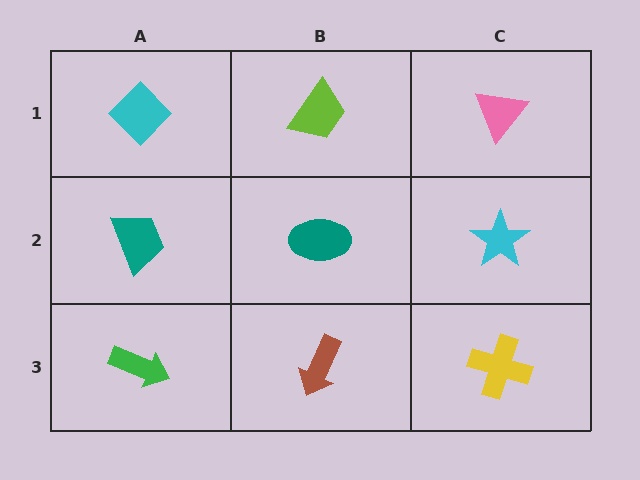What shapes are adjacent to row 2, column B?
A lime trapezoid (row 1, column B), a brown arrow (row 3, column B), a teal trapezoid (row 2, column A), a cyan star (row 2, column C).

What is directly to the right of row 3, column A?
A brown arrow.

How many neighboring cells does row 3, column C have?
2.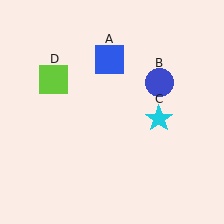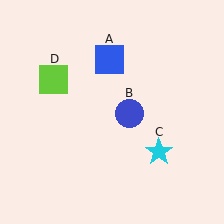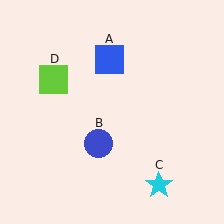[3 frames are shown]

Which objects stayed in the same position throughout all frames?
Blue square (object A) and lime square (object D) remained stationary.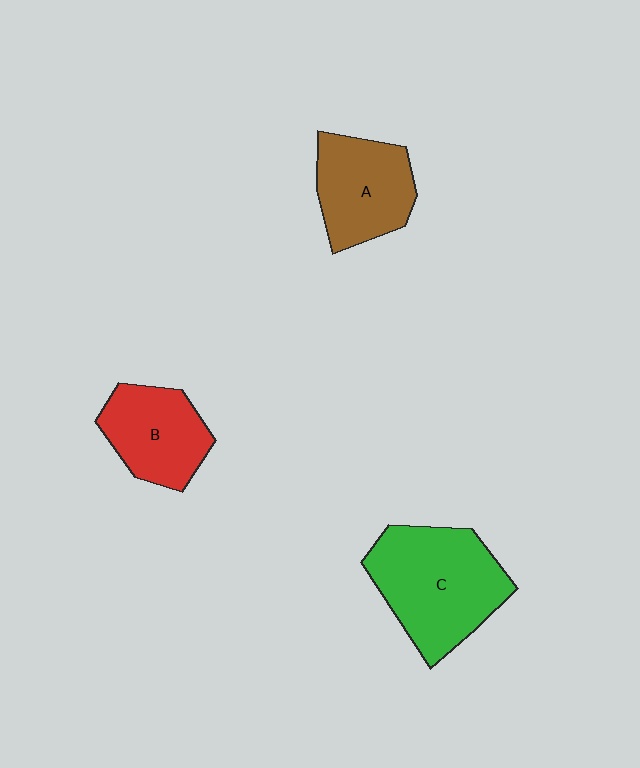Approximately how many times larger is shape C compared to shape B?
Approximately 1.5 times.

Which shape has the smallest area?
Shape B (red).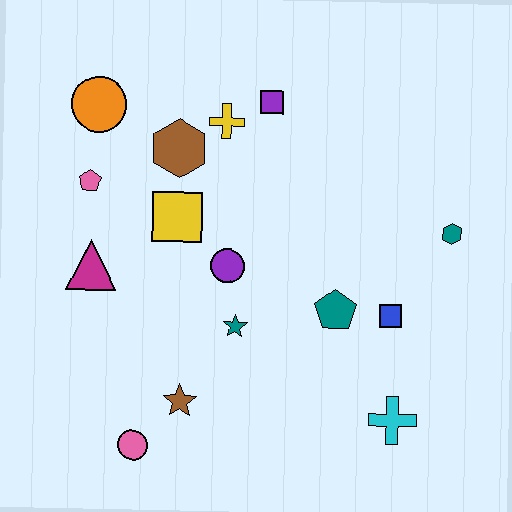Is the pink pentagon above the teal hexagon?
Yes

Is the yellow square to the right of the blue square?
No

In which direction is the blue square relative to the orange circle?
The blue square is to the right of the orange circle.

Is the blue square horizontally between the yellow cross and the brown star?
No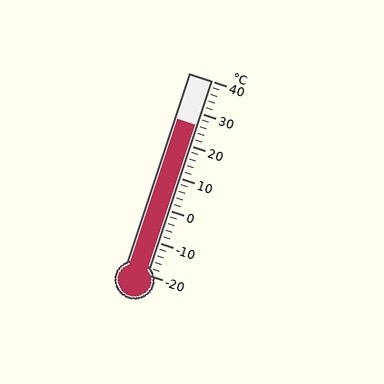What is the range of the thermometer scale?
The thermometer scale ranges from -20°C to 40°C.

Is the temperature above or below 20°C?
The temperature is above 20°C.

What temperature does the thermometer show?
The thermometer shows approximately 26°C.